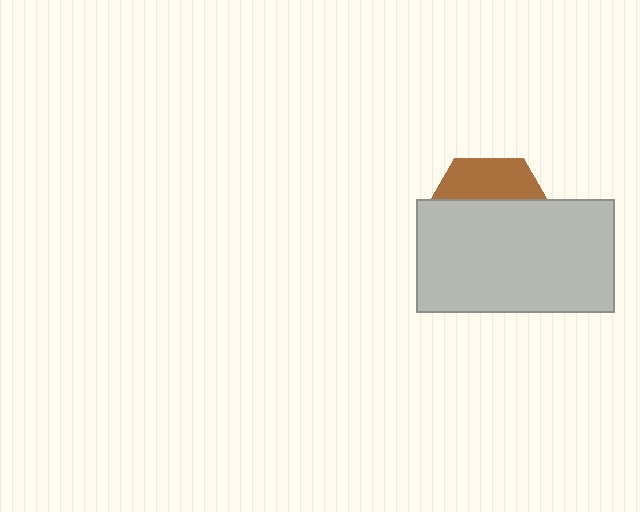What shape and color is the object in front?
The object in front is a light gray rectangle.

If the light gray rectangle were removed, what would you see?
You would see the complete brown hexagon.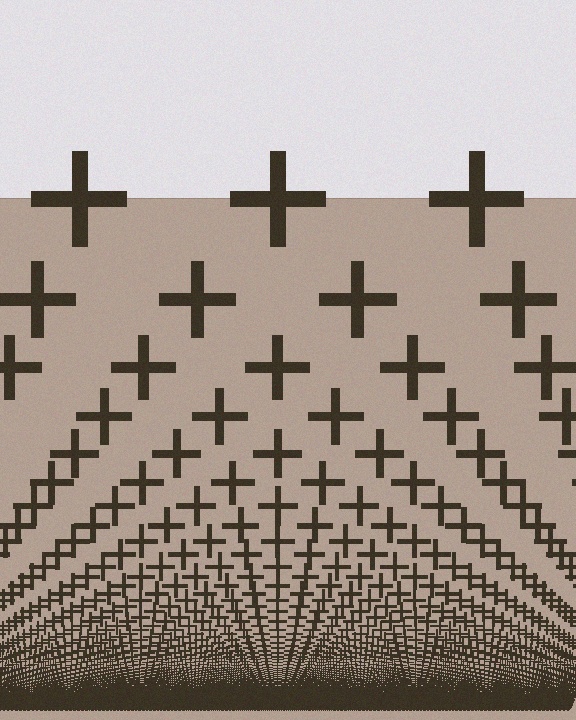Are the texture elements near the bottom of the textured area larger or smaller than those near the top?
Smaller. The gradient is inverted — elements near the bottom are smaller and denser.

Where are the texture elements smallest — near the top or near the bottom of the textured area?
Near the bottom.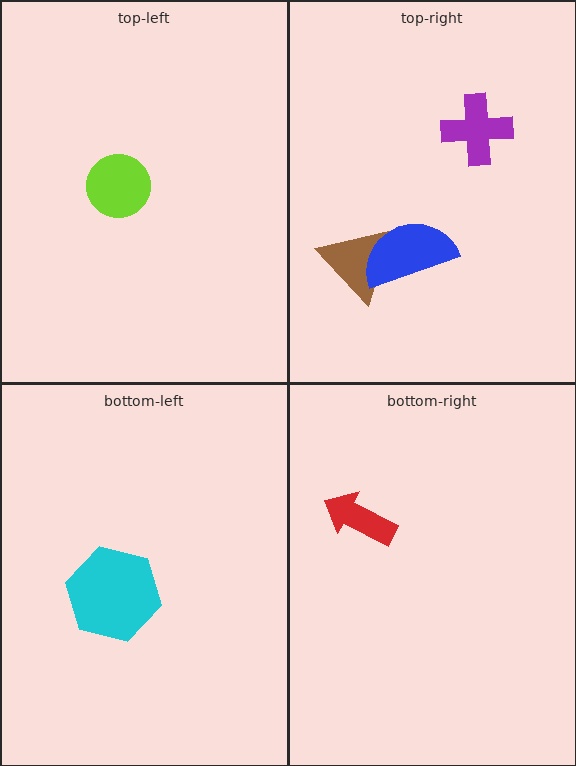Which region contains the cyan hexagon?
The bottom-left region.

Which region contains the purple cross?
The top-right region.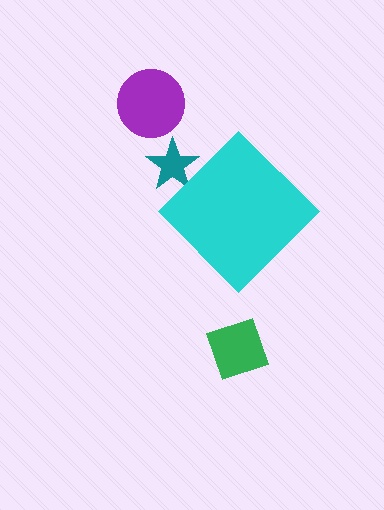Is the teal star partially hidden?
Yes, the teal star is partially hidden behind the cyan diamond.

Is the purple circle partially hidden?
No, the purple circle is fully visible.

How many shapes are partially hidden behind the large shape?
1 shape is partially hidden.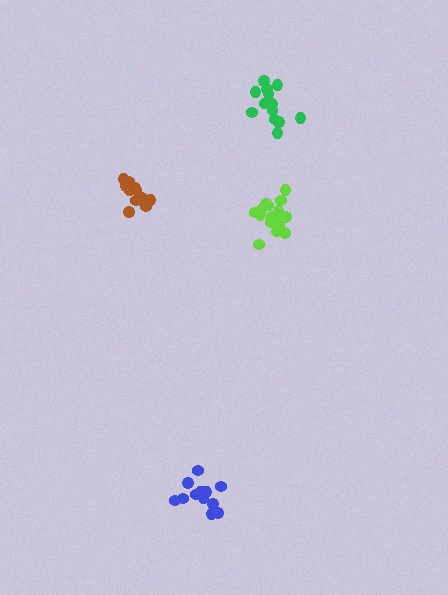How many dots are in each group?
Group 1: 13 dots, Group 2: 13 dots, Group 3: 13 dots, Group 4: 17 dots (56 total).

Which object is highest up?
The green cluster is topmost.